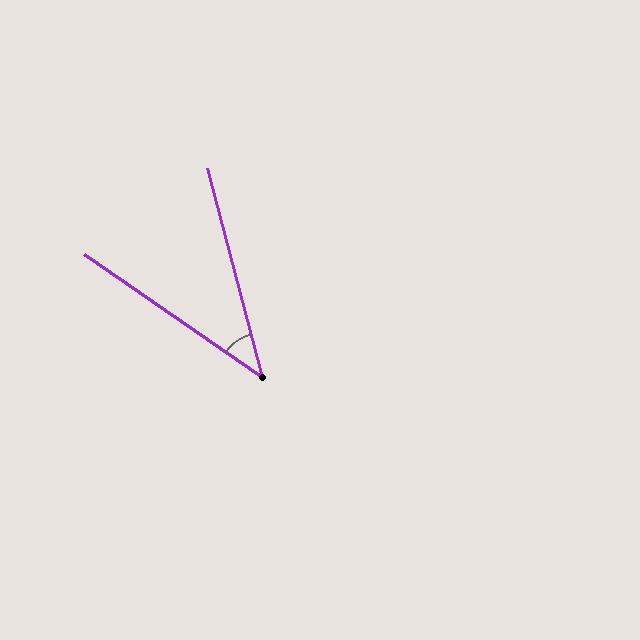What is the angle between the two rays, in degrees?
Approximately 41 degrees.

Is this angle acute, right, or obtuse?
It is acute.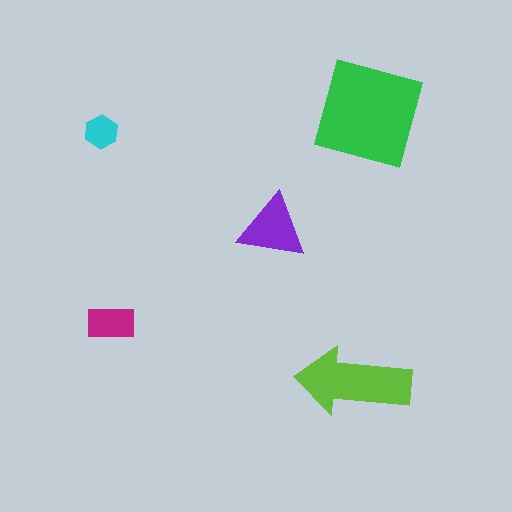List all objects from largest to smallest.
The green diamond, the lime arrow, the purple triangle, the magenta rectangle, the cyan hexagon.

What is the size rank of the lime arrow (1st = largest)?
2nd.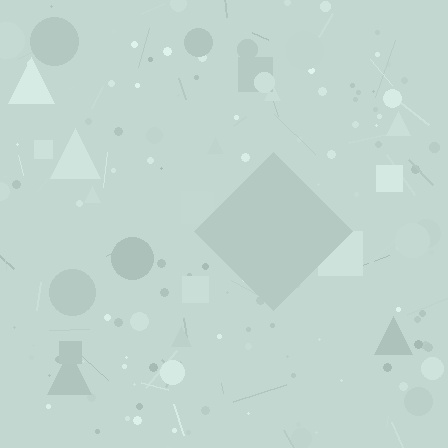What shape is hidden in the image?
A diamond is hidden in the image.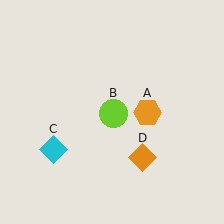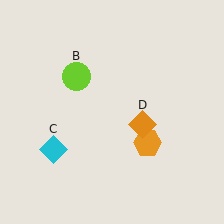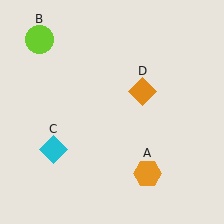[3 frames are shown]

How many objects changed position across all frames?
3 objects changed position: orange hexagon (object A), lime circle (object B), orange diamond (object D).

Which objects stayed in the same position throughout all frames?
Cyan diamond (object C) remained stationary.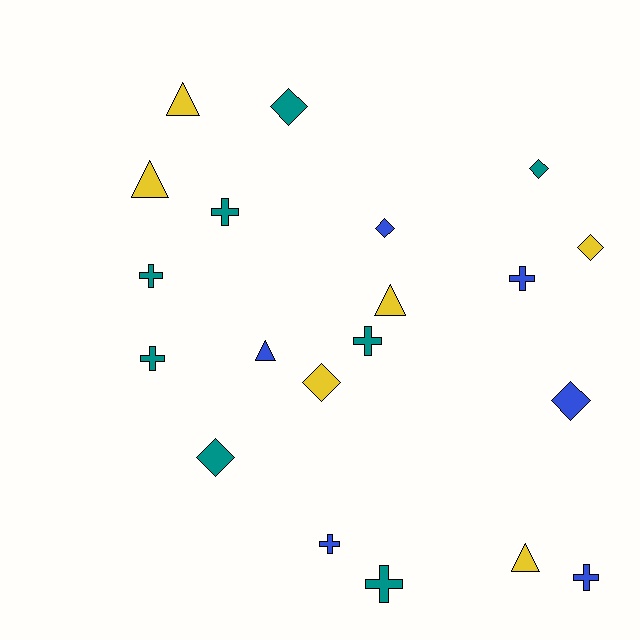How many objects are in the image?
There are 20 objects.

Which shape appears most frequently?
Cross, with 8 objects.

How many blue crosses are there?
There are 3 blue crosses.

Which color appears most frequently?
Teal, with 8 objects.